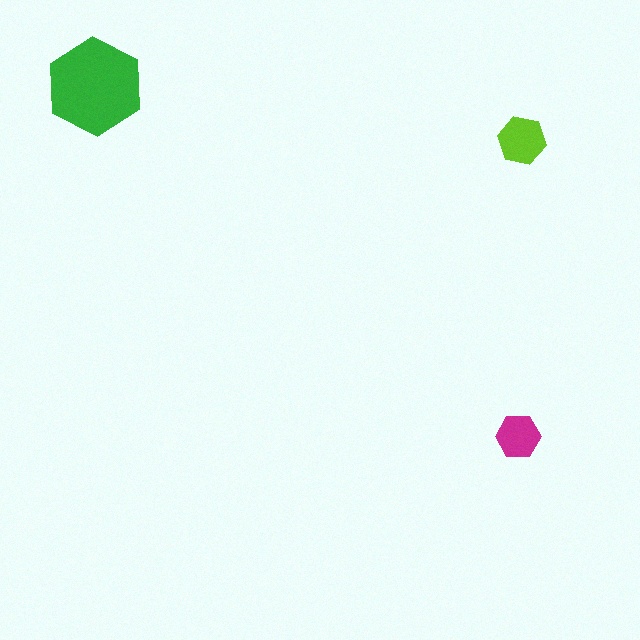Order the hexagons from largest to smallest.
the green one, the lime one, the magenta one.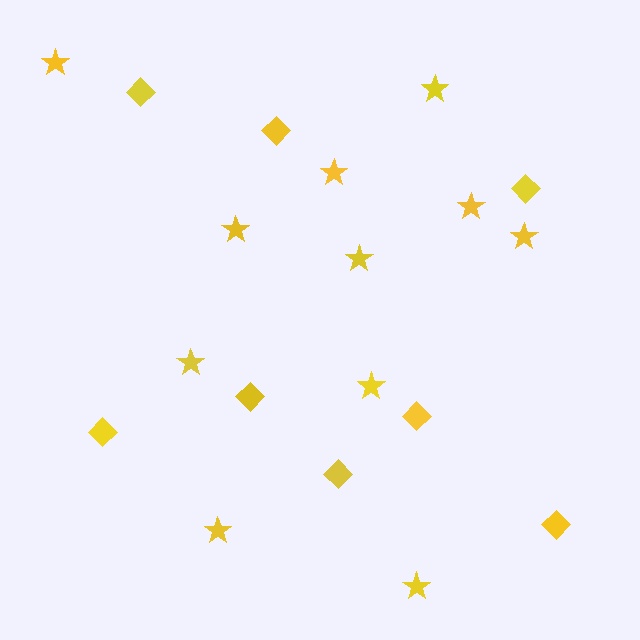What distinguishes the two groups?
There are 2 groups: one group of stars (11) and one group of diamonds (8).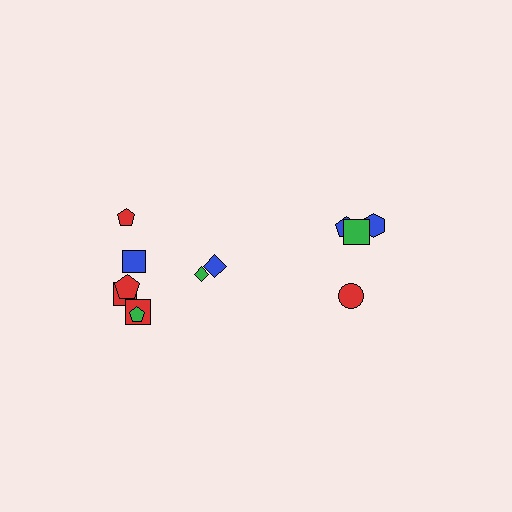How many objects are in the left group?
There are 8 objects.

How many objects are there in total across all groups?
There are 12 objects.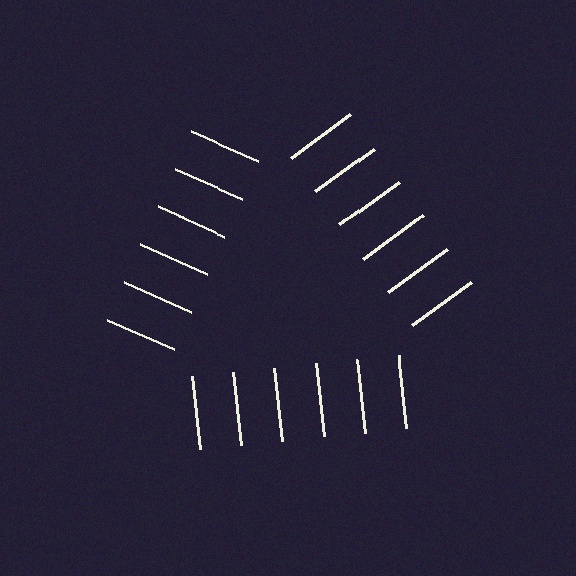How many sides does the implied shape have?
3 sides — the line-ends trace a triangle.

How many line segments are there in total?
18 — 6 along each of the 3 edges.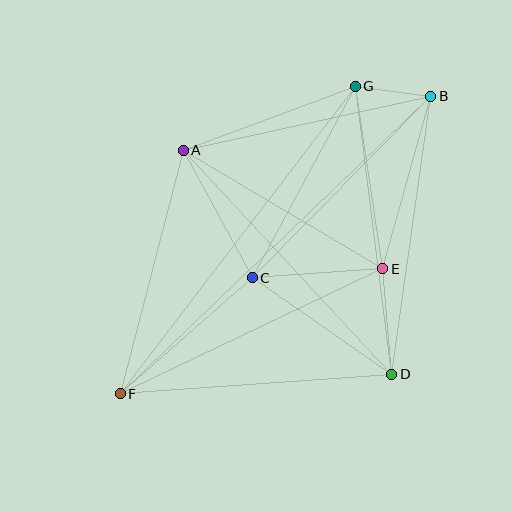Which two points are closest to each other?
Points B and G are closest to each other.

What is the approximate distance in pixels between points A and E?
The distance between A and E is approximately 232 pixels.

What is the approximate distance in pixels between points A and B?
The distance between A and B is approximately 253 pixels.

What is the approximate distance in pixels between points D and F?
The distance between D and F is approximately 272 pixels.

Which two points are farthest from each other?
Points B and F are farthest from each other.